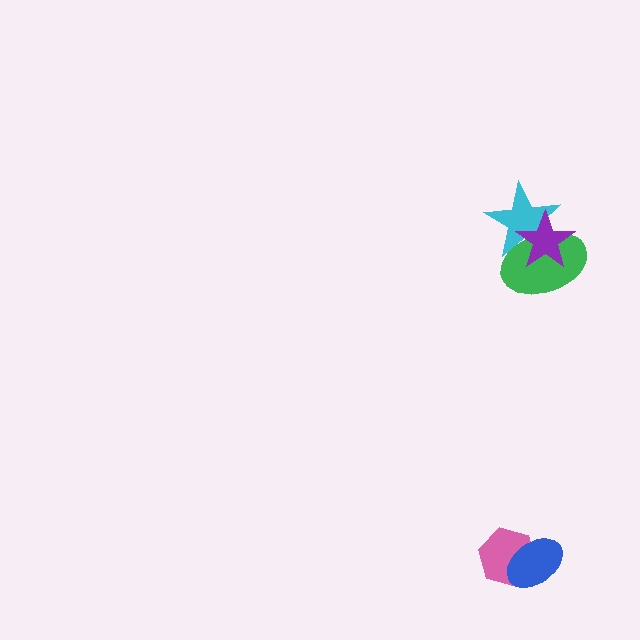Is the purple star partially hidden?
No, no other shape covers it.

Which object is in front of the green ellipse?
The purple star is in front of the green ellipse.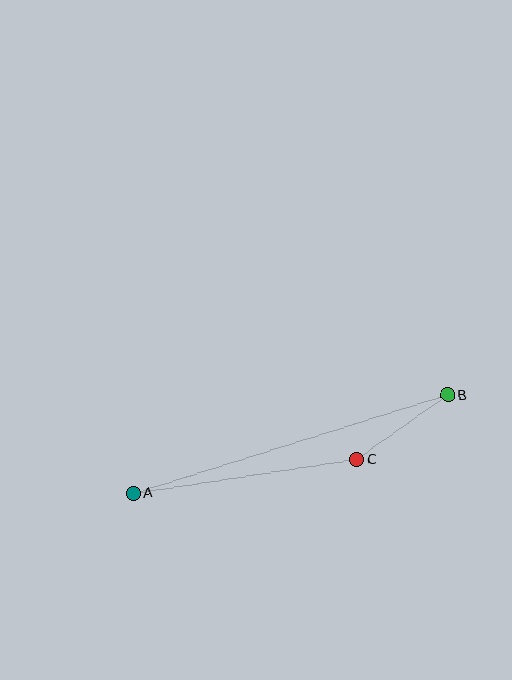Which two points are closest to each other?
Points B and C are closest to each other.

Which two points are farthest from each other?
Points A and B are farthest from each other.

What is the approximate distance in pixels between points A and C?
The distance between A and C is approximately 226 pixels.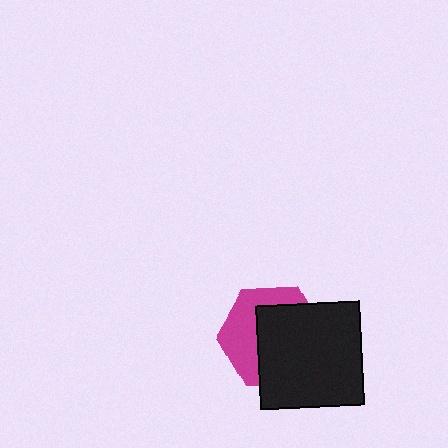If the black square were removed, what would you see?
You would see the complete magenta hexagon.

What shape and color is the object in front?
The object in front is a black square.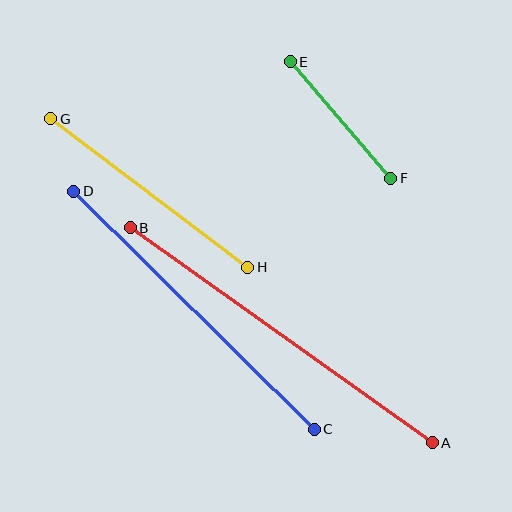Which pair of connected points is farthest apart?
Points A and B are farthest apart.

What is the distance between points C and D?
The distance is approximately 338 pixels.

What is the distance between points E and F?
The distance is approximately 154 pixels.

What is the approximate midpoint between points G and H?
The midpoint is at approximately (149, 193) pixels.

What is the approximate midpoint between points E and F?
The midpoint is at approximately (340, 120) pixels.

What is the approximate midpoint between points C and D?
The midpoint is at approximately (194, 310) pixels.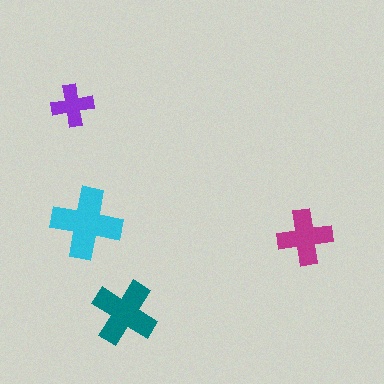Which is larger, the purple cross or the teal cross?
The teal one.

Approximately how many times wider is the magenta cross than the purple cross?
About 1.5 times wider.